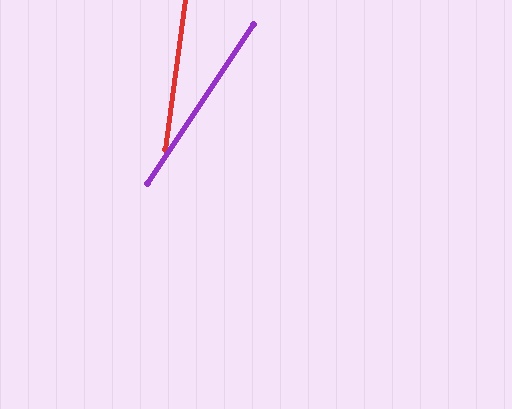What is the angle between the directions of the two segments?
Approximately 26 degrees.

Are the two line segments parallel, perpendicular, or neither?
Neither parallel nor perpendicular — they differ by about 26°.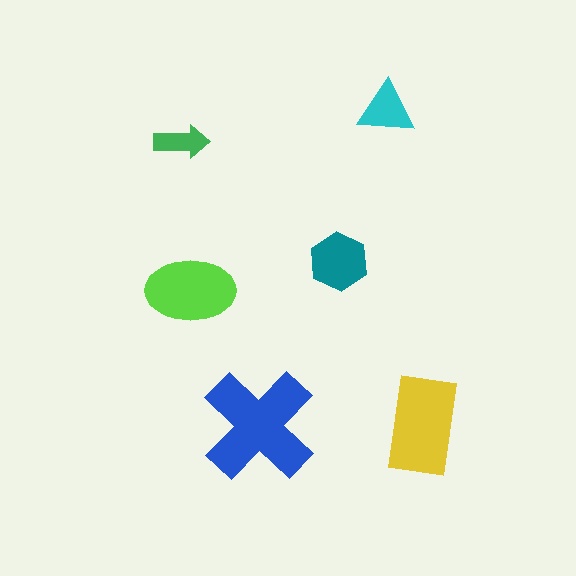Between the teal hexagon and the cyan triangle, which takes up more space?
The teal hexagon.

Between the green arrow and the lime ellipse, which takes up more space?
The lime ellipse.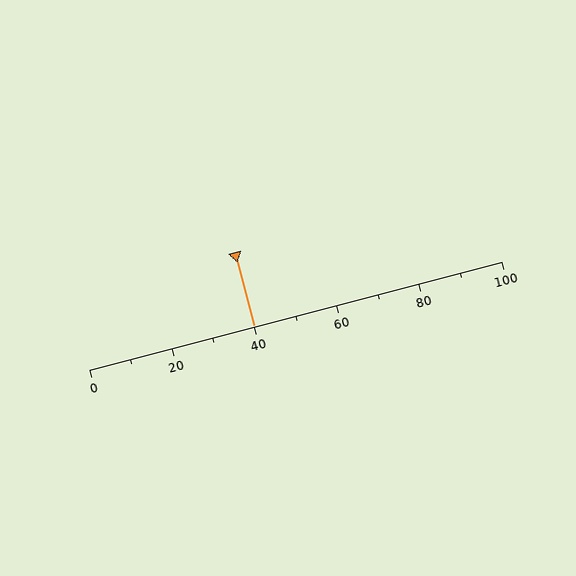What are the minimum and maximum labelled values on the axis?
The axis runs from 0 to 100.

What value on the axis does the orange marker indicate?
The marker indicates approximately 40.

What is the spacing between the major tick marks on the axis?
The major ticks are spaced 20 apart.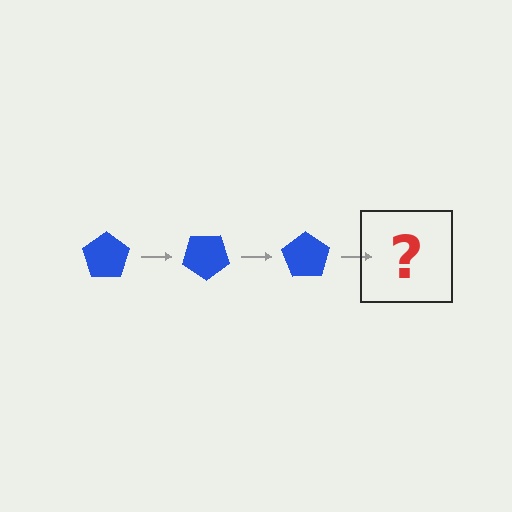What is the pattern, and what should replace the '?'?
The pattern is that the pentagon rotates 35 degrees each step. The '?' should be a blue pentagon rotated 105 degrees.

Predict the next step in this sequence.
The next step is a blue pentagon rotated 105 degrees.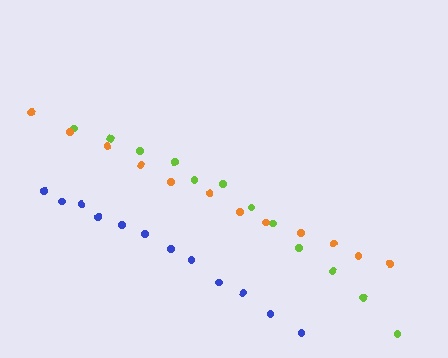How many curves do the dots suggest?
There are 3 distinct paths.